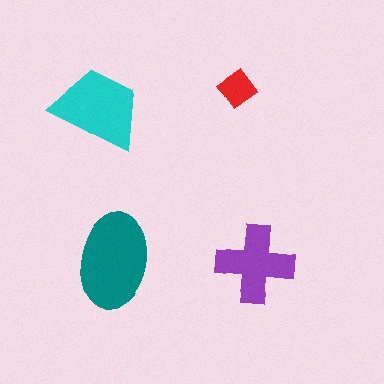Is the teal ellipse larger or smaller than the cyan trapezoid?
Larger.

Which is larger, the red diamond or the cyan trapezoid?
The cyan trapezoid.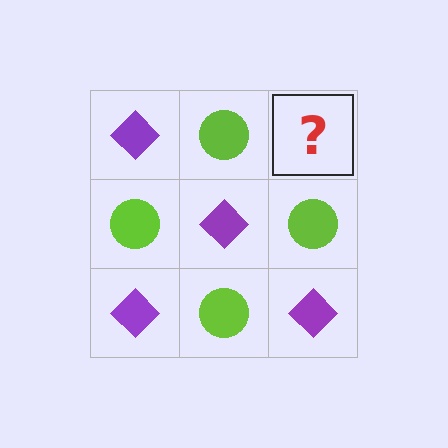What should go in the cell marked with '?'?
The missing cell should contain a purple diamond.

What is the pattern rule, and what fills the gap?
The rule is that it alternates purple diamond and lime circle in a checkerboard pattern. The gap should be filled with a purple diamond.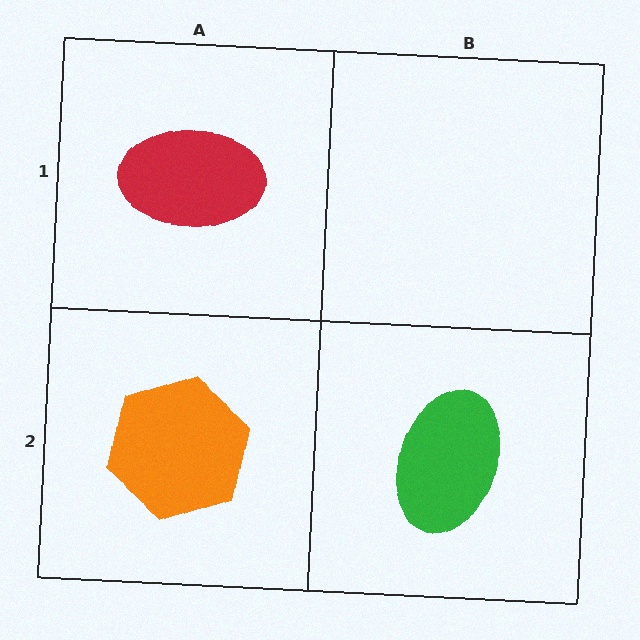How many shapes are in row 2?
2 shapes.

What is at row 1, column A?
A red ellipse.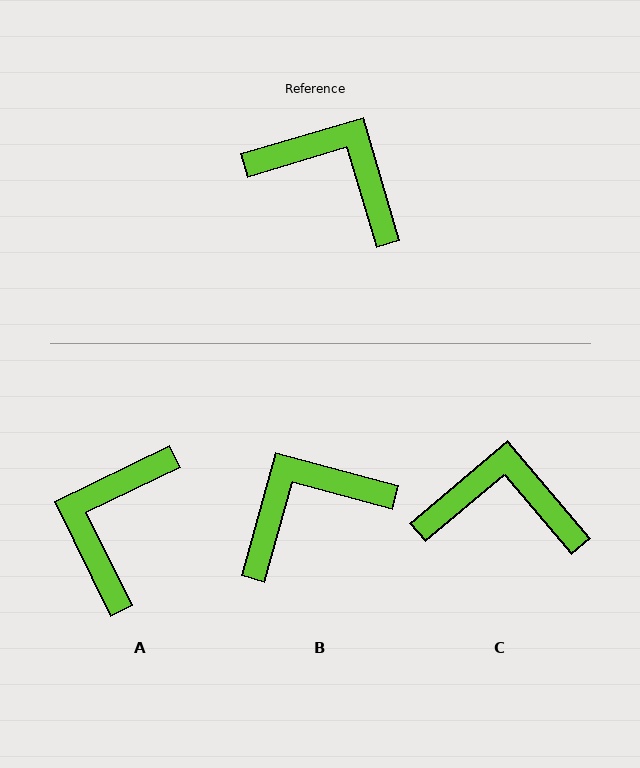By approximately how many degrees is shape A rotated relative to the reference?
Approximately 100 degrees counter-clockwise.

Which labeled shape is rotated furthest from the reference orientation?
A, about 100 degrees away.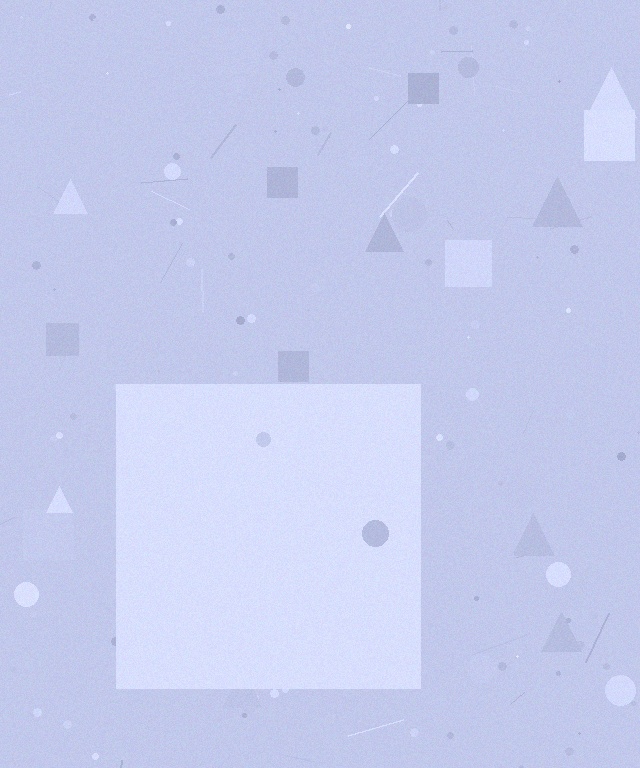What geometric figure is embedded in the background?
A square is embedded in the background.